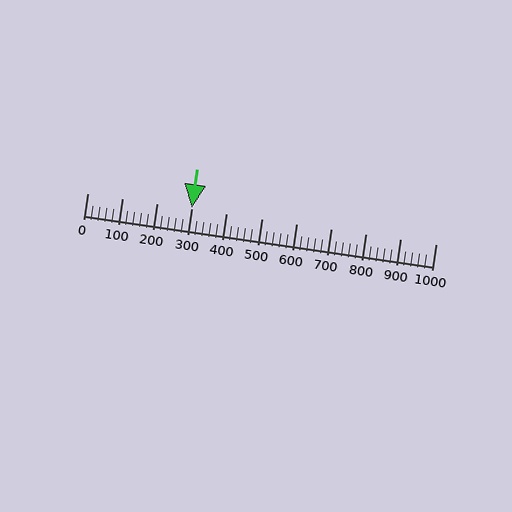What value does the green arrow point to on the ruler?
The green arrow points to approximately 299.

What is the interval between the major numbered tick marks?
The major tick marks are spaced 100 units apart.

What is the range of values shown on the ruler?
The ruler shows values from 0 to 1000.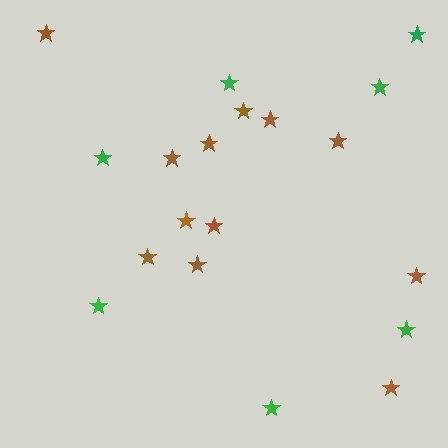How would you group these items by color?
There are 2 groups: one group of green stars (7) and one group of brown stars (12).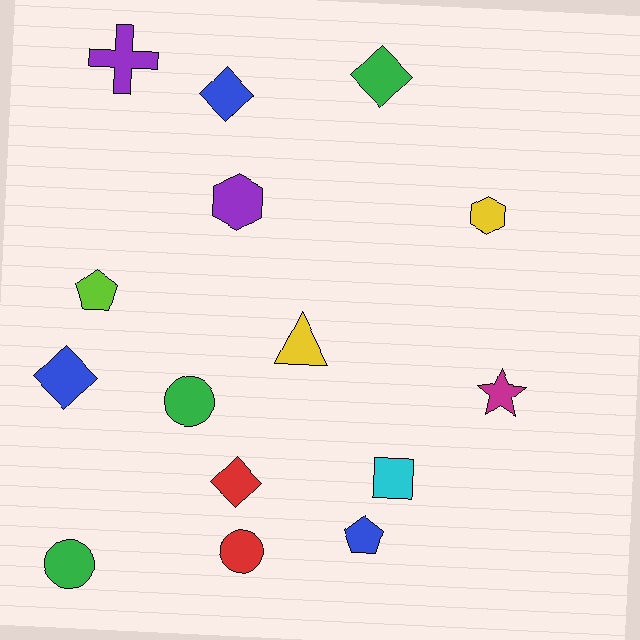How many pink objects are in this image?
There are no pink objects.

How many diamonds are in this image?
There are 4 diamonds.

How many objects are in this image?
There are 15 objects.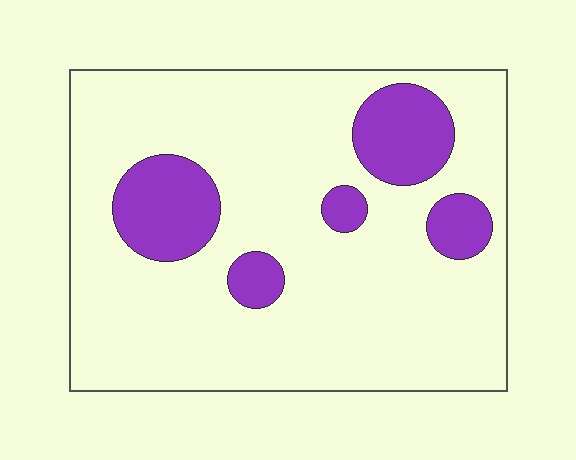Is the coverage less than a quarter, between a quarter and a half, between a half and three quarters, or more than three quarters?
Less than a quarter.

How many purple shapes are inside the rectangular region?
5.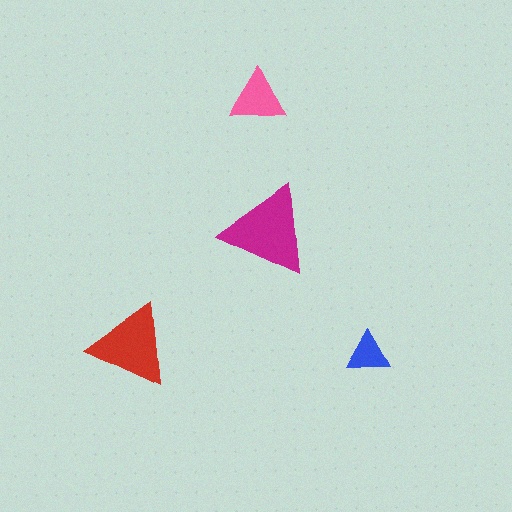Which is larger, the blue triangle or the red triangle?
The red one.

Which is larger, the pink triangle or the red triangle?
The red one.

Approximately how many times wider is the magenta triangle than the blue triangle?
About 2 times wider.